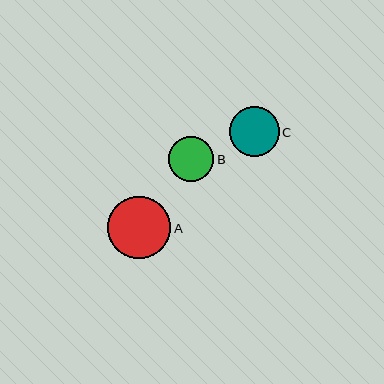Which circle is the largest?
Circle A is the largest with a size of approximately 63 pixels.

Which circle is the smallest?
Circle B is the smallest with a size of approximately 45 pixels.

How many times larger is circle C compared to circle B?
Circle C is approximately 1.1 times the size of circle B.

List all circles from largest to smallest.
From largest to smallest: A, C, B.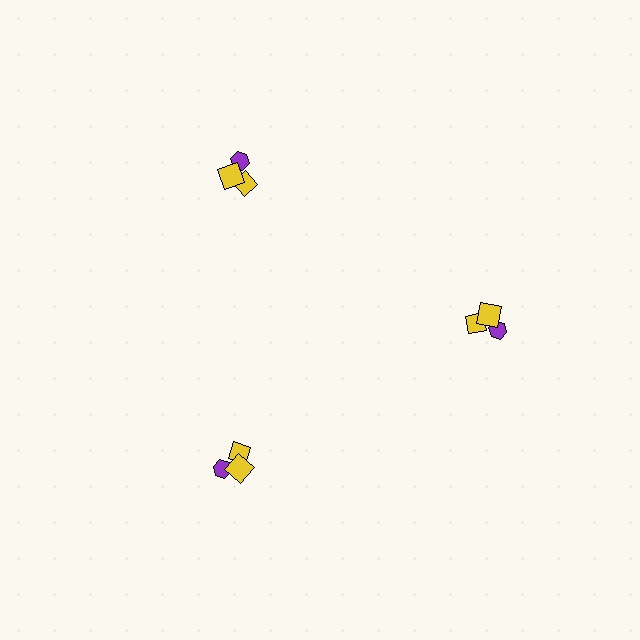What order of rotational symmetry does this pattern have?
This pattern has 3-fold rotational symmetry.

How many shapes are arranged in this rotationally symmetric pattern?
There are 9 shapes, arranged in 3 groups of 3.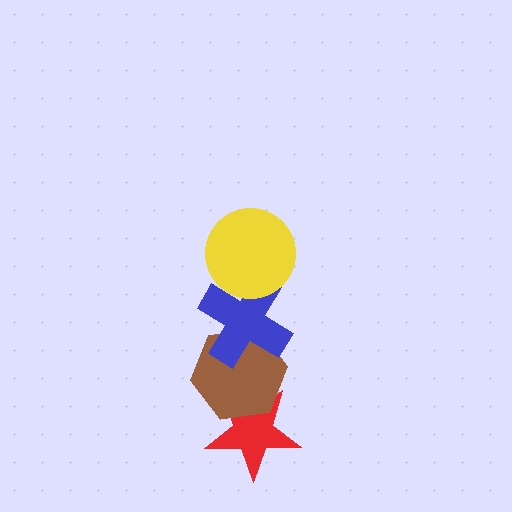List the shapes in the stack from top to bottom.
From top to bottom: the yellow circle, the blue cross, the brown hexagon, the red star.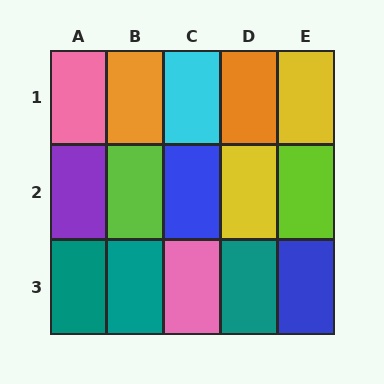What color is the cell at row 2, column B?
Lime.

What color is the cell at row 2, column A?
Purple.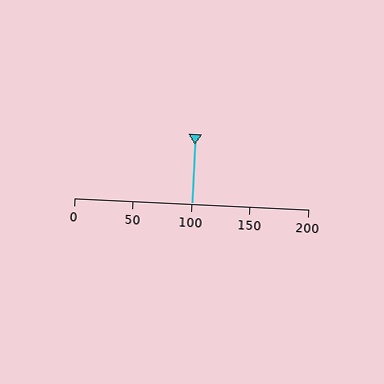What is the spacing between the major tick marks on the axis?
The major ticks are spaced 50 apart.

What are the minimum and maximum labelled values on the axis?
The axis runs from 0 to 200.